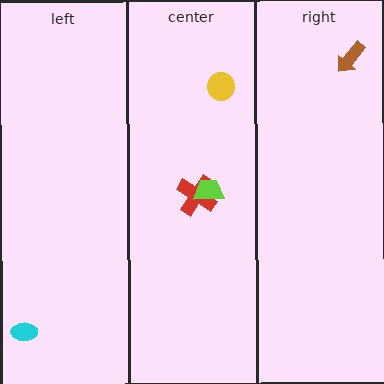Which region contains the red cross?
The center region.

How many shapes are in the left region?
1.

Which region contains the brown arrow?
The right region.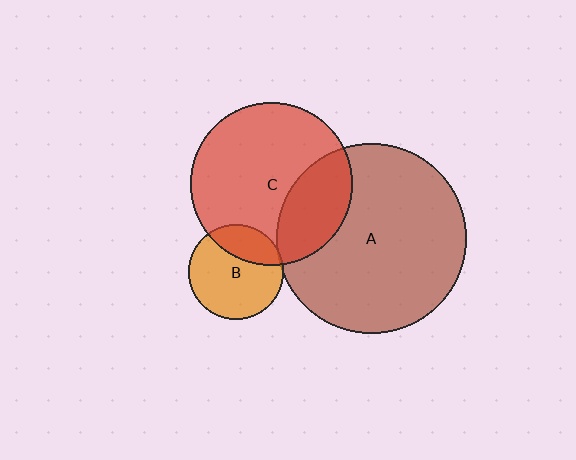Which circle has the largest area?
Circle A (brown).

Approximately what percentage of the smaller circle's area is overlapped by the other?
Approximately 30%.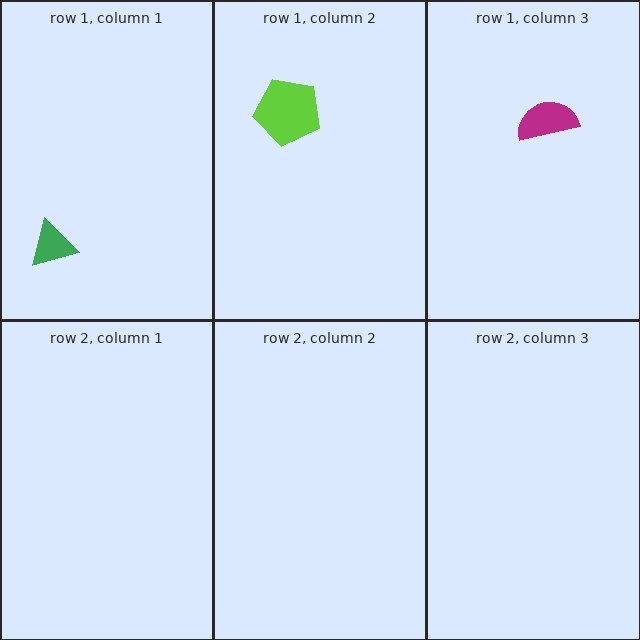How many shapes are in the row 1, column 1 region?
1.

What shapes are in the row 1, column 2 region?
The lime pentagon.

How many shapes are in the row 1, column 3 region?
1.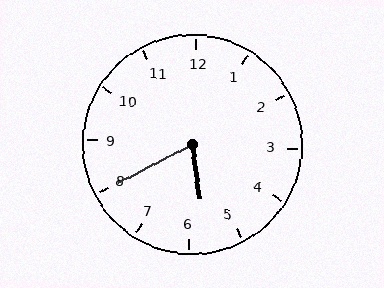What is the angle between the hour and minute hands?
Approximately 70 degrees.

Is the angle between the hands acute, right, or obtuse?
It is acute.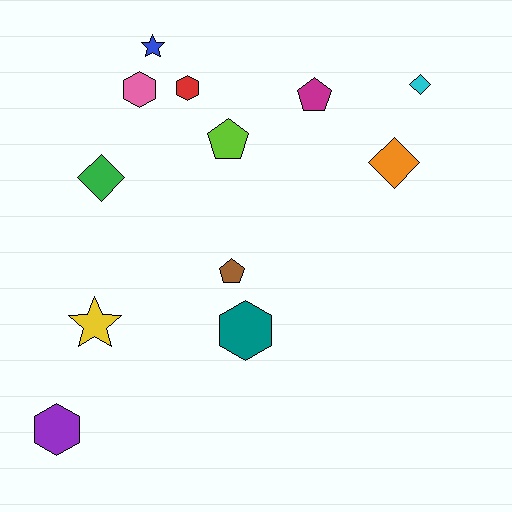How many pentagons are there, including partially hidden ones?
There are 3 pentagons.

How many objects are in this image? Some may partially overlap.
There are 12 objects.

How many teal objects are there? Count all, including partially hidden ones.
There is 1 teal object.